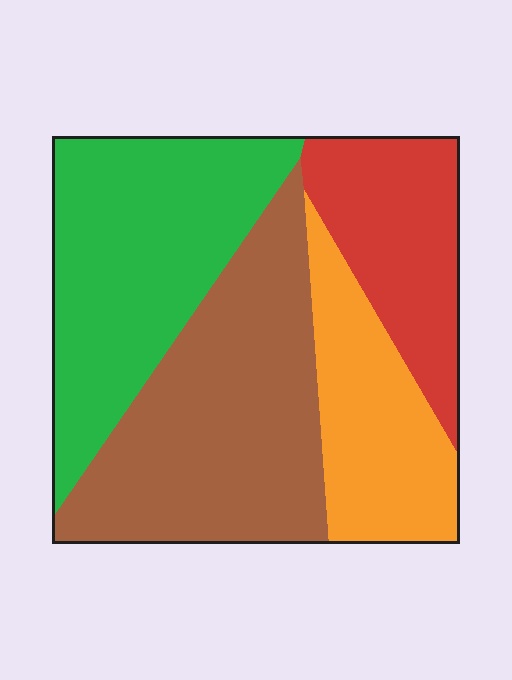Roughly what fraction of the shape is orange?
Orange takes up between a sixth and a third of the shape.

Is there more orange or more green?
Green.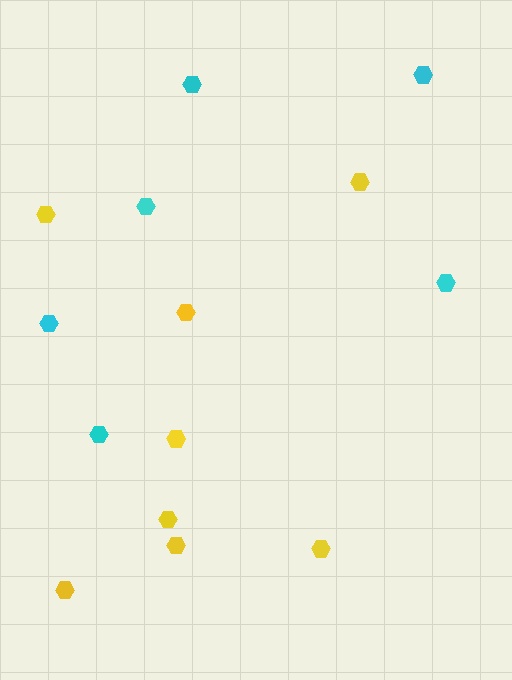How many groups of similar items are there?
There are 2 groups: one group of yellow hexagons (8) and one group of cyan hexagons (6).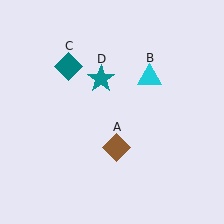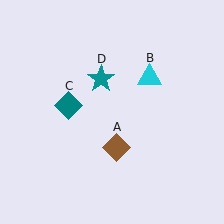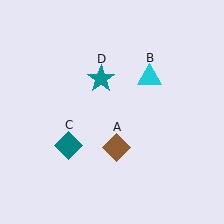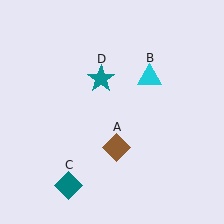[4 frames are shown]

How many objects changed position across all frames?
1 object changed position: teal diamond (object C).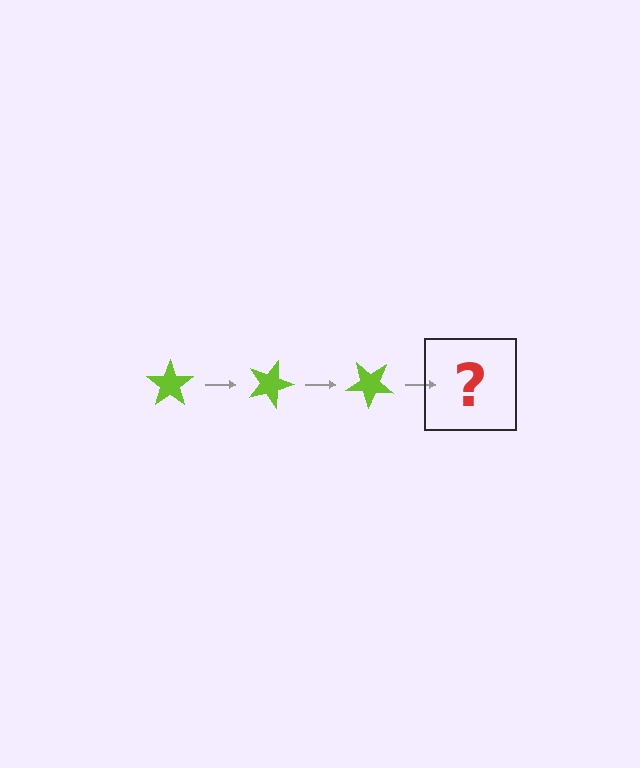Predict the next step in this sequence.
The next step is a lime star rotated 60 degrees.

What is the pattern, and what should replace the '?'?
The pattern is that the star rotates 20 degrees each step. The '?' should be a lime star rotated 60 degrees.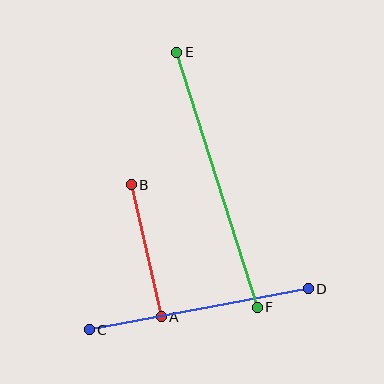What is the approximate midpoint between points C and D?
The midpoint is at approximately (199, 309) pixels.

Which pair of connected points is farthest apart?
Points E and F are farthest apart.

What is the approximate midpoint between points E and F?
The midpoint is at approximately (217, 180) pixels.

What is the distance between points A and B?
The distance is approximately 135 pixels.